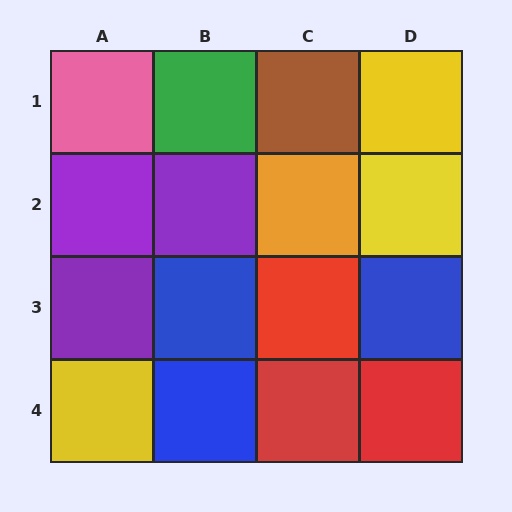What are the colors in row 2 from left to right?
Purple, purple, orange, yellow.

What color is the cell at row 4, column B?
Blue.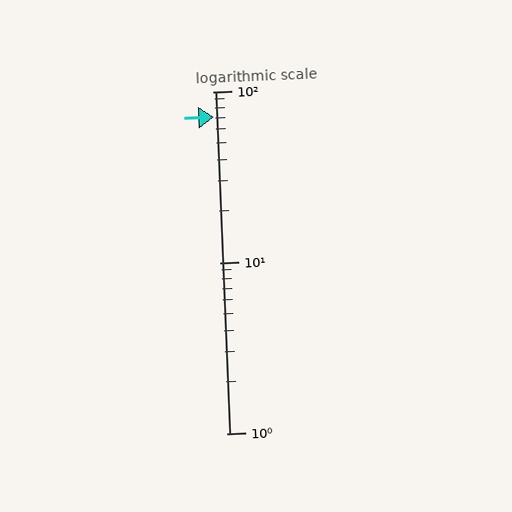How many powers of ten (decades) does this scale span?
The scale spans 2 decades, from 1 to 100.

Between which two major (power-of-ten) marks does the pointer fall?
The pointer is between 10 and 100.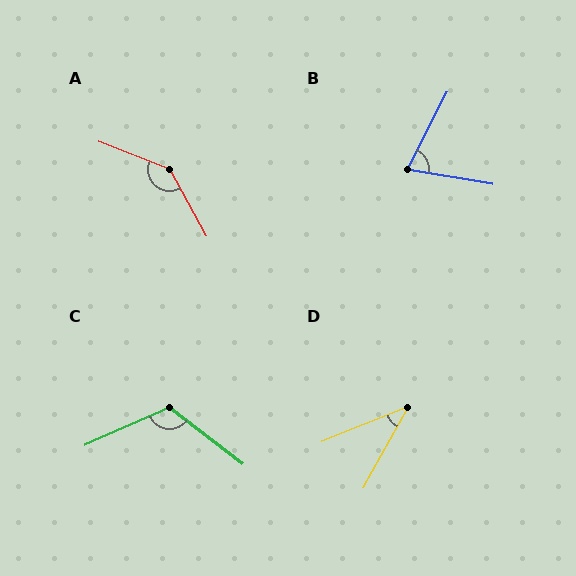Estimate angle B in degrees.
Approximately 73 degrees.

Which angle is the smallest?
D, at approximately 39 degrees.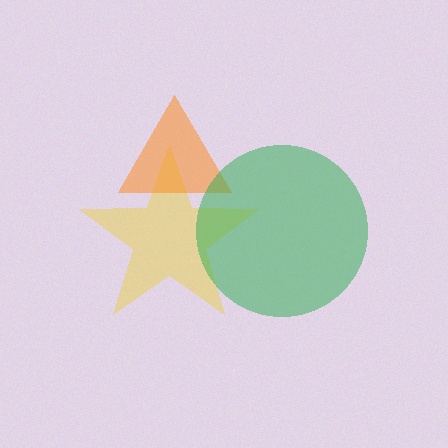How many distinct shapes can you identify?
There are 3 distinct shapes: a yellow star, an orange triangle, a green circle.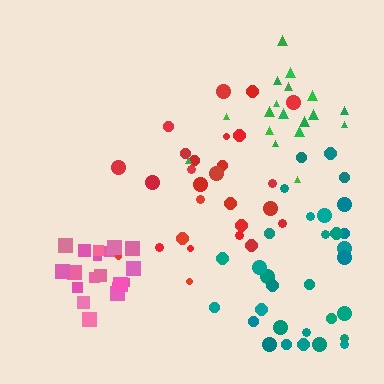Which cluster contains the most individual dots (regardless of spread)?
Teal (31).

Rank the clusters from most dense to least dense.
pink, teal, red, green.